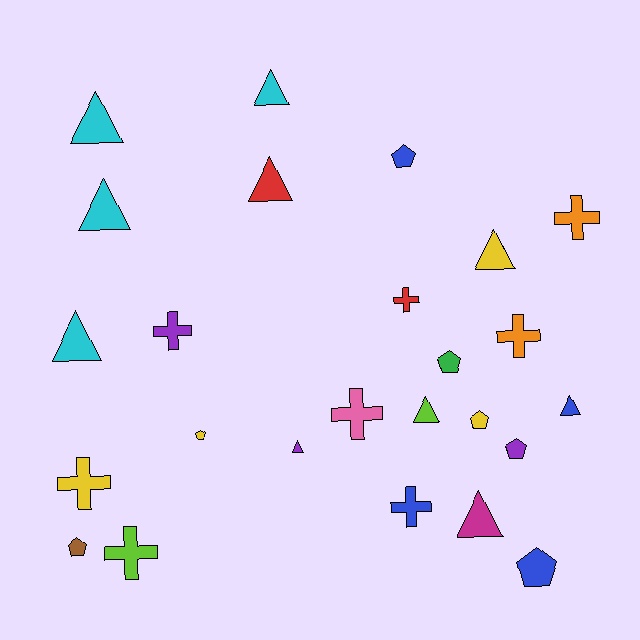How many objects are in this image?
There are 25 objects.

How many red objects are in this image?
There are 2 red objects.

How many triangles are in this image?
There are 10 triangles.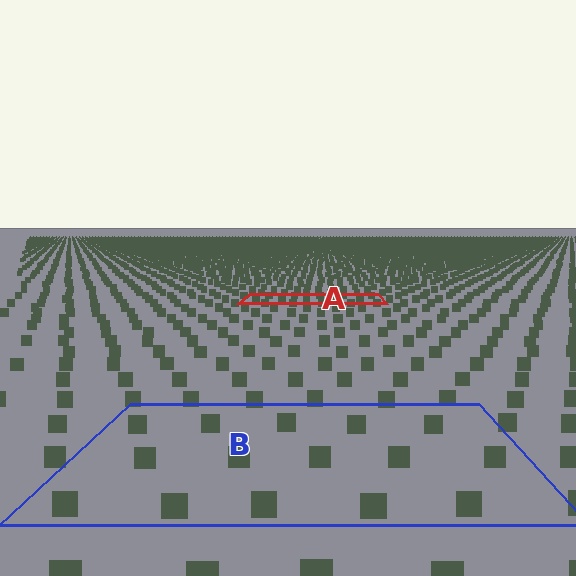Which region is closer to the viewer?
Region B is closer. The texture elements there are larger and more spread out.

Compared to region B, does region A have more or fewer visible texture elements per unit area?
Region A has more texture elements per unit area — they are packed more densely because it is farther away.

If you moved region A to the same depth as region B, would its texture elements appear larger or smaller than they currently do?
They would appear larger. At a closer depth, the same texture elements are projected at a bigger on-screen size.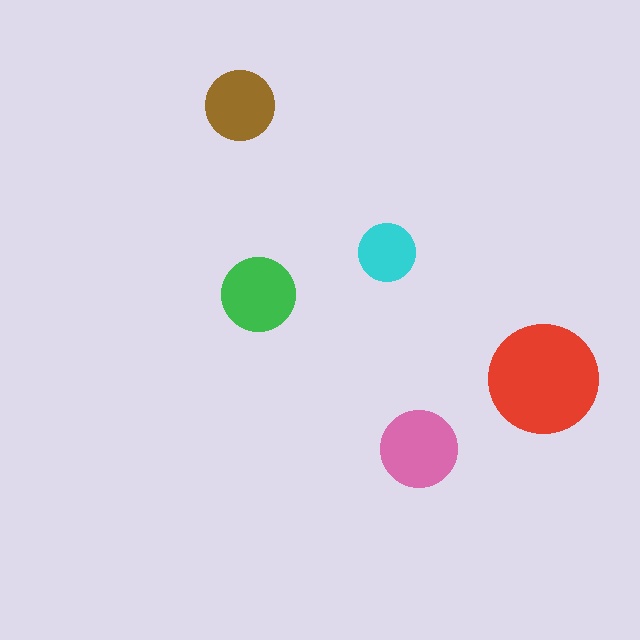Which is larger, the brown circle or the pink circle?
The pink one.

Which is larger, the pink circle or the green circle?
The pink one.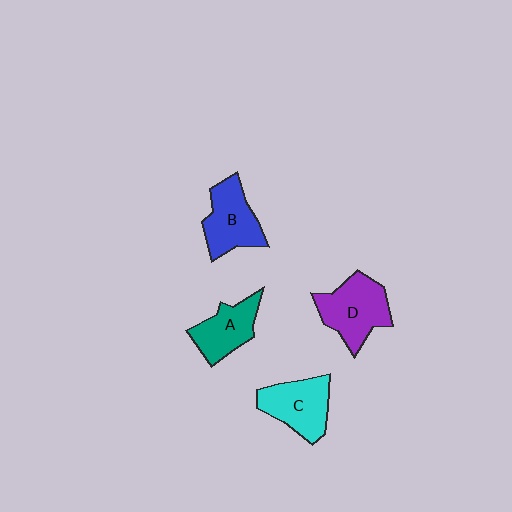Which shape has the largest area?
Shape D (purple).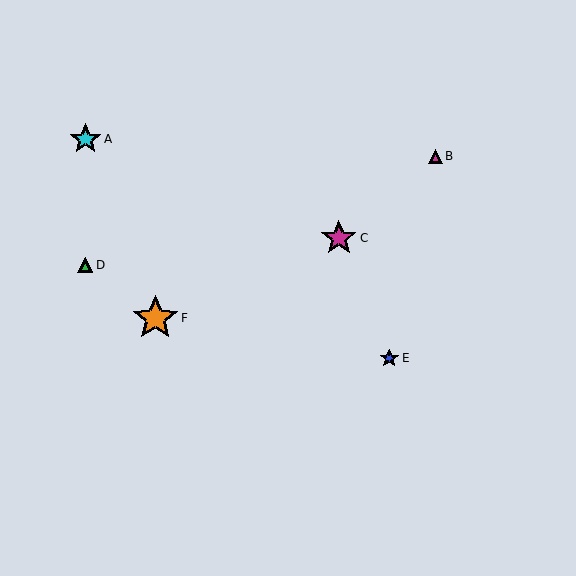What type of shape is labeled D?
Shape D is a green triangle.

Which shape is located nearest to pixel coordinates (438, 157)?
The magenta triangle (labeled B) at (435, 156) is nearest to that location.